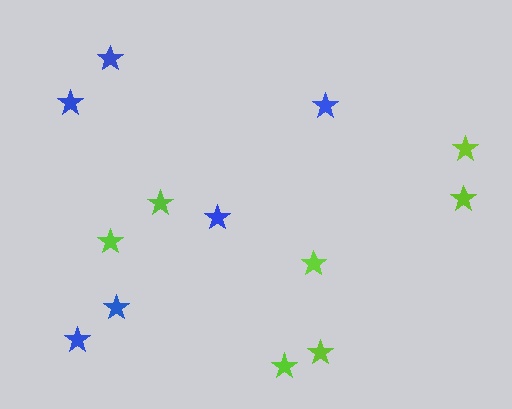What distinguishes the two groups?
There are 2 groups: one group of lime stars (7) and one group of blue stars (6).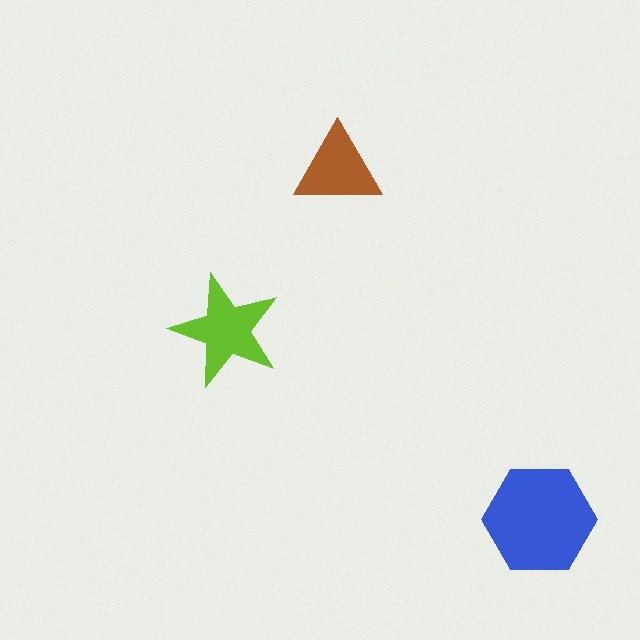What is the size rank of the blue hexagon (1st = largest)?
1st.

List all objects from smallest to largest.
The brown triangle, the lime star, the blue hexagon.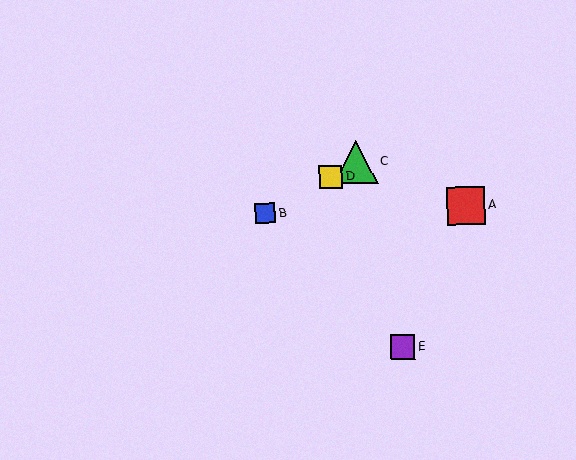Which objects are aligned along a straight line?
Objects B, C, D are aligned along a straight line.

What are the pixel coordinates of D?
Object D is at (331, 177).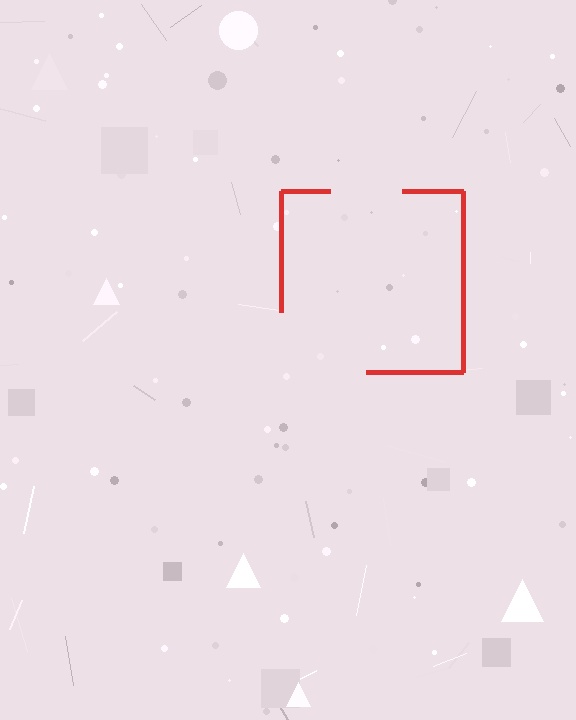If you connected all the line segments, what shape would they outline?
They would outline a square.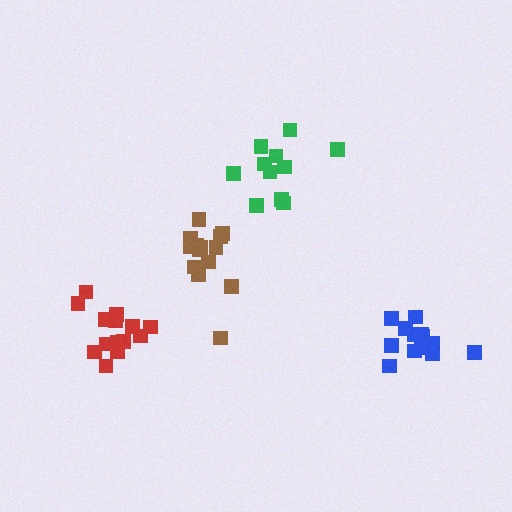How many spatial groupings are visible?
There are 4 spatial groupings.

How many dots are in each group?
Group 1: 14 dots, Group 2: 11 dots, Group 3: 13 dots, Group 4: 14 dots (52 total).